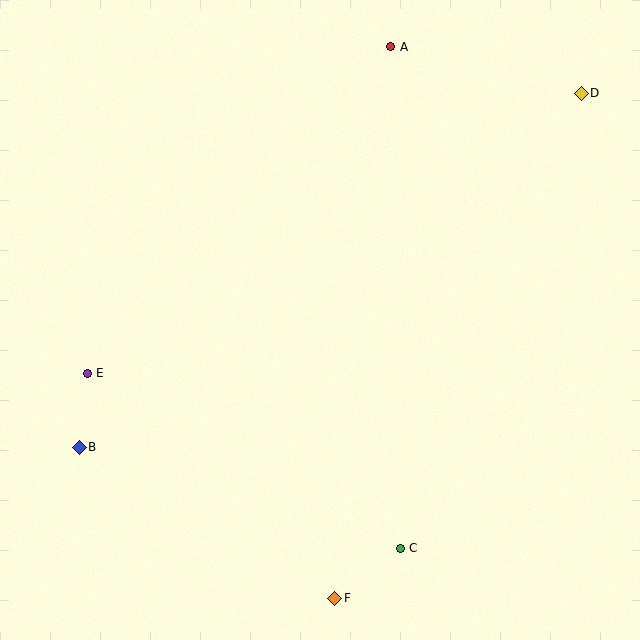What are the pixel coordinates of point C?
Point C is at (400, 548).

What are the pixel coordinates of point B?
Point B is at (79, 447).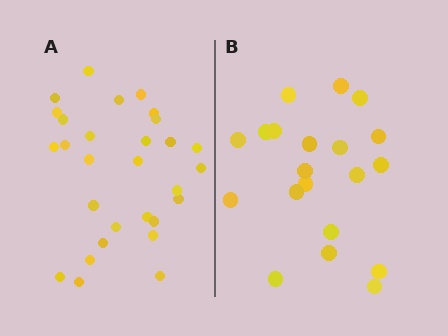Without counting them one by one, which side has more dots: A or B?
Region A (the left region) has more dots.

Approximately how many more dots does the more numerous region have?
Region A has roughly 8 or so more dots than region B.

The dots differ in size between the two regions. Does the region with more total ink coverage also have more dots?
No. Region B has more total ink coverage because its dots are larger, but region A actually contains more individual dots. Total area can be misleading — the number of items is what matters here.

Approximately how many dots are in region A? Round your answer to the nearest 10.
About 30 dots. (The exact count is 29, which rounds to 30.)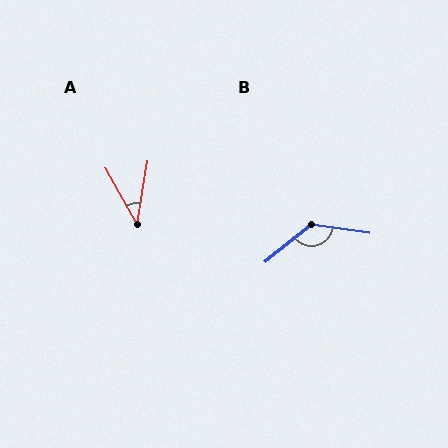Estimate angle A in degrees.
Approximately 39 degrees.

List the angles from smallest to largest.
A (39°), B (133°).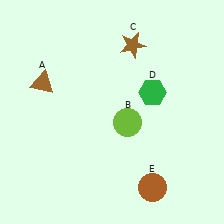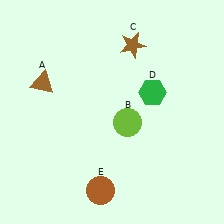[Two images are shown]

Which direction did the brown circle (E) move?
The brown circle (E) moved left.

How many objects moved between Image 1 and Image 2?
1 object moved between the two images.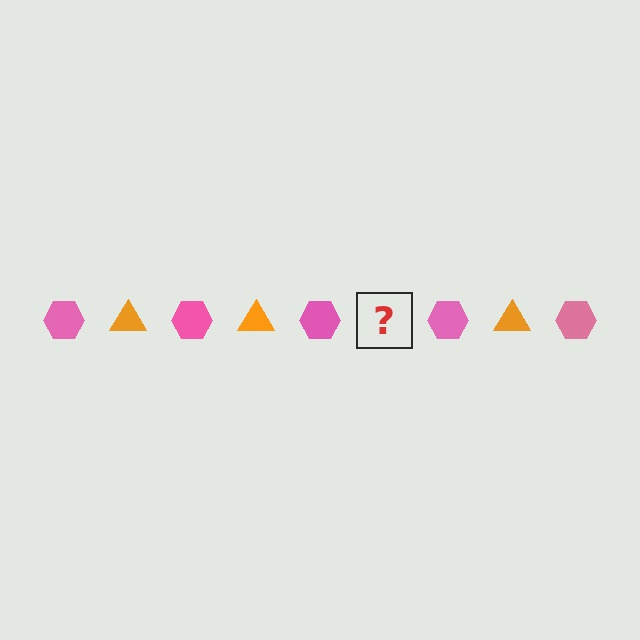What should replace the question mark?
The question mark should be replaced with an orange triangle.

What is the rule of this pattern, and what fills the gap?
The rule is that the pattern alternates between pink hexagon and orange triangle. The gap should be filled with an orange triangle.